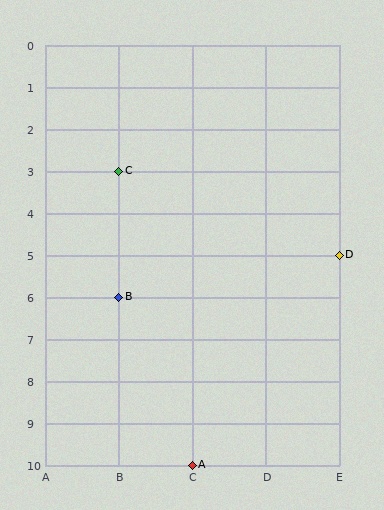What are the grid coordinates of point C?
Point C is at grid coordinates (B, 3).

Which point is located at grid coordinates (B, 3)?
Point C is at (B, 3).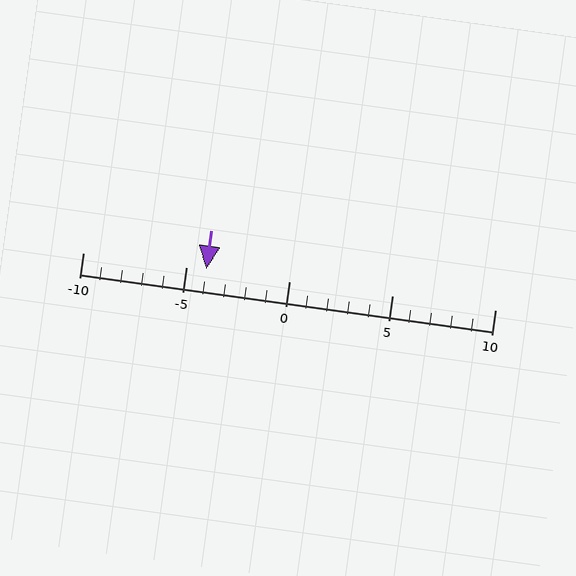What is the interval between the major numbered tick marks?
The major tick marks are spaced 5 units apart.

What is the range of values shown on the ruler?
The ruler shows values from -10 to 10.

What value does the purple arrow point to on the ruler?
The purple arrow points to approximately -4.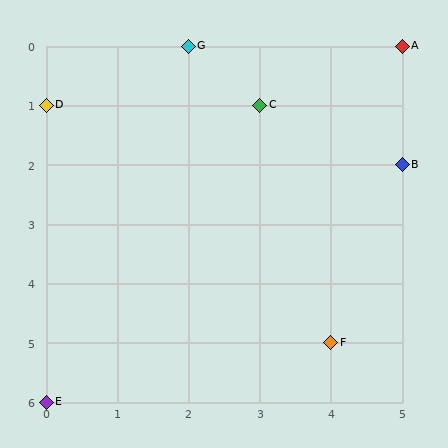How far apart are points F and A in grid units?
Points F and A are 1 column and 5 rows apart (about 5.1 grid units diagonally).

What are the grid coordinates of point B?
Point B is at grid coordinates (5, 2).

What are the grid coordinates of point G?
Point G is at grid coordinates (2, 0).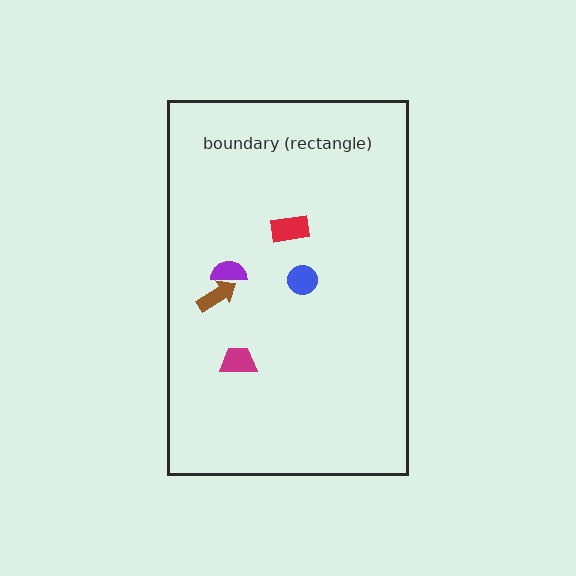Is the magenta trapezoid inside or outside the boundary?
Inside.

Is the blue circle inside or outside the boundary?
Inside.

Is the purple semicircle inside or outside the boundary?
Inside.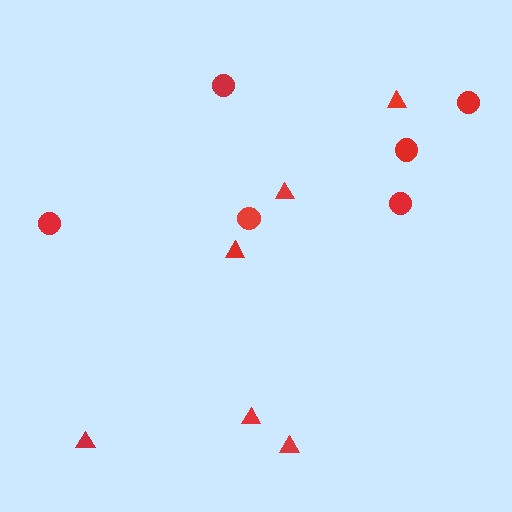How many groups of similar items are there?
There are 2 groups: one group of triangles (6) and one group of circles (6).